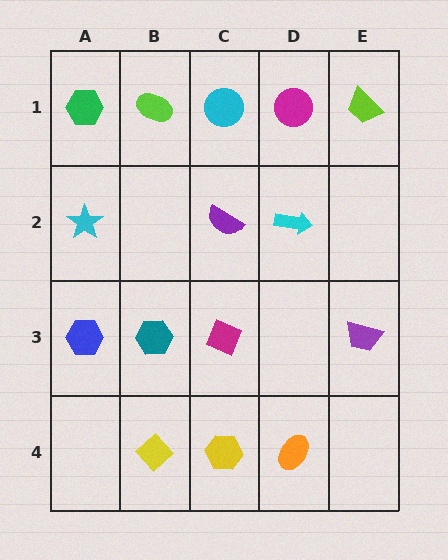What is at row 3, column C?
A magenta diamond.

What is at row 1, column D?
A magenta circle.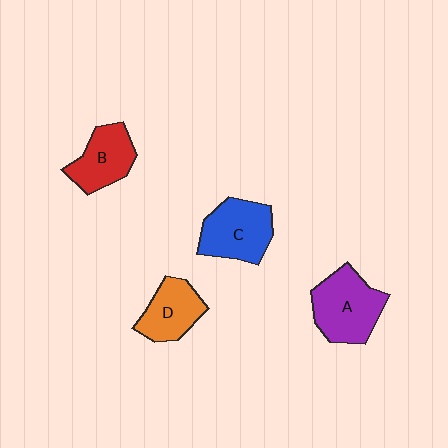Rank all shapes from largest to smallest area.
From largest to smallest: A (purple), C (blue), B (red), D (orange).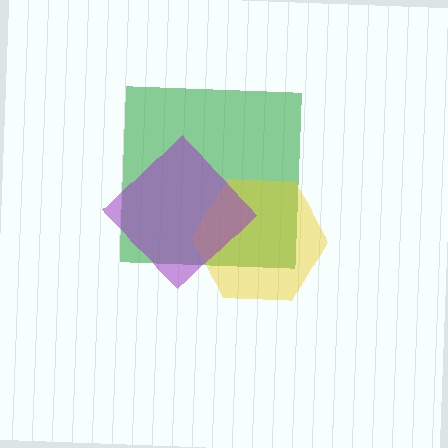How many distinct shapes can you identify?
There are 3 distinct shapes: a green square, a yellow hexagon, a purple diamond.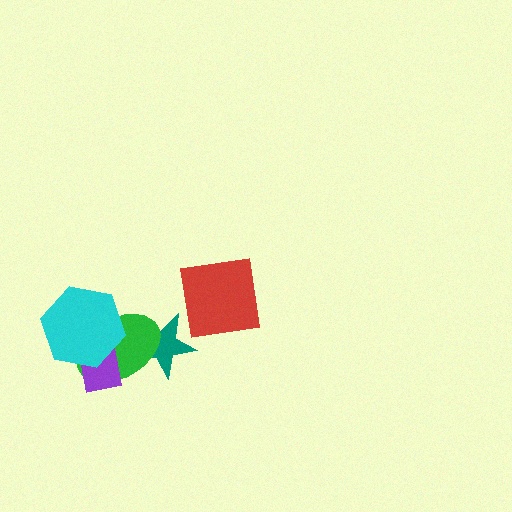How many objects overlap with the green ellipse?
3 objects overlap with the green ellipse.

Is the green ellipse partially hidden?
Yes, it is partially covered by another shape.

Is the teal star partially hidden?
Yes, it is partially covered by another shape.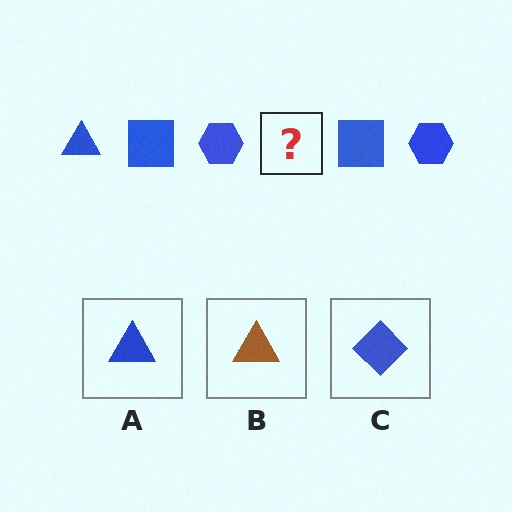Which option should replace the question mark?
Option A.